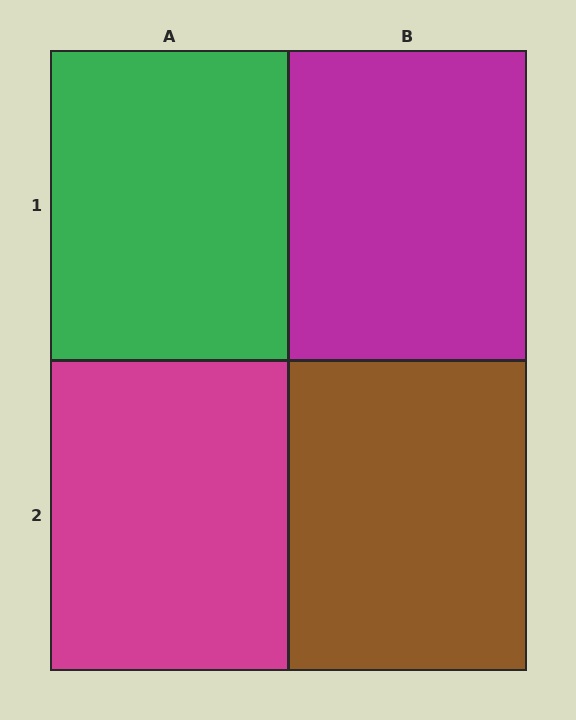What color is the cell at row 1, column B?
Magenta.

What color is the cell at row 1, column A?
Green.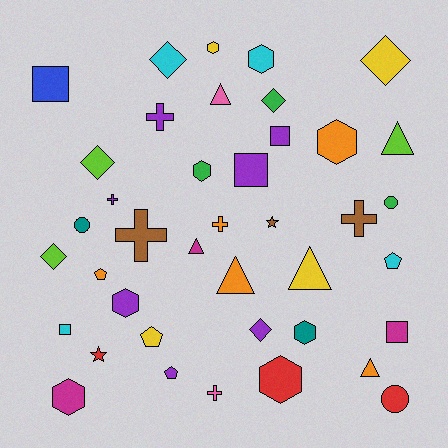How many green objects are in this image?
There are 3 green objects.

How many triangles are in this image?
There are 6 triangles.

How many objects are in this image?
There are 40 objects.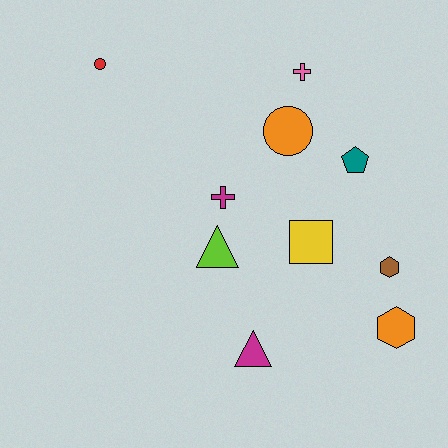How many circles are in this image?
There are 2 circles.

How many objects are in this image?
There are 10 objects.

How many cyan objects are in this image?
There are no cyan objects.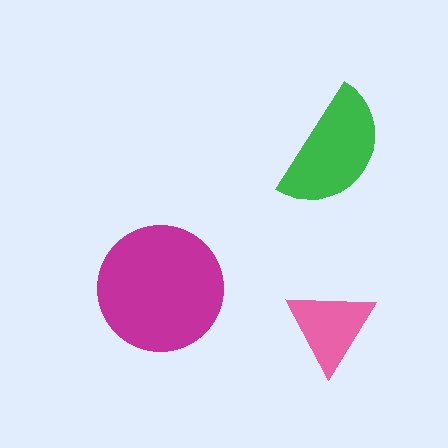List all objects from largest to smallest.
The magenta circle, the green semicircle, the pink triangle.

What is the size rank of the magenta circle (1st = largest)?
1st.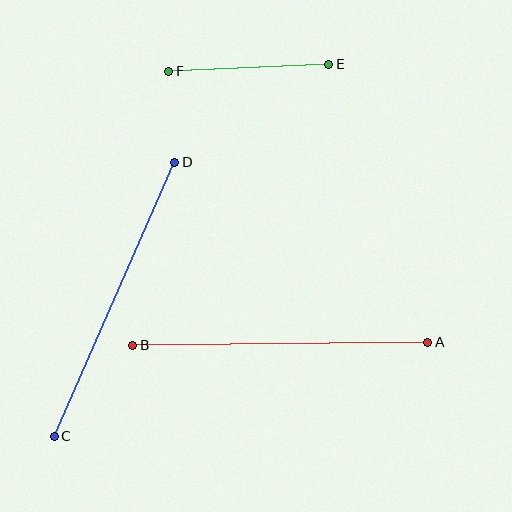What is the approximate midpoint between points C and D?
The midpoint is at approximately (114, 299) pixels.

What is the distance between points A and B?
The distance is approximately 295 pixels.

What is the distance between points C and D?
The distance is approximately 299 pixels.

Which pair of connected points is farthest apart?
Points C and D are farthest apart.